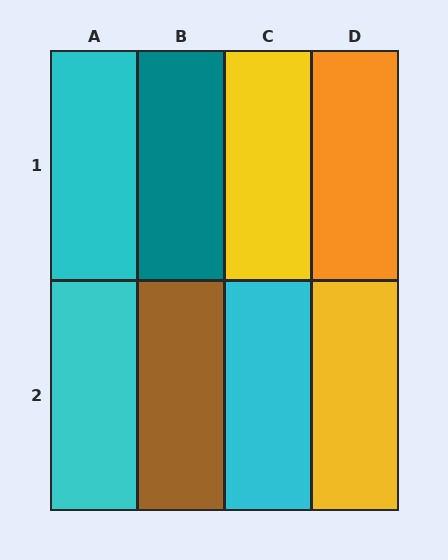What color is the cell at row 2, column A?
Cyan.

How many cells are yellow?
2 cells are yellow.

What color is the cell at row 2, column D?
Yellow.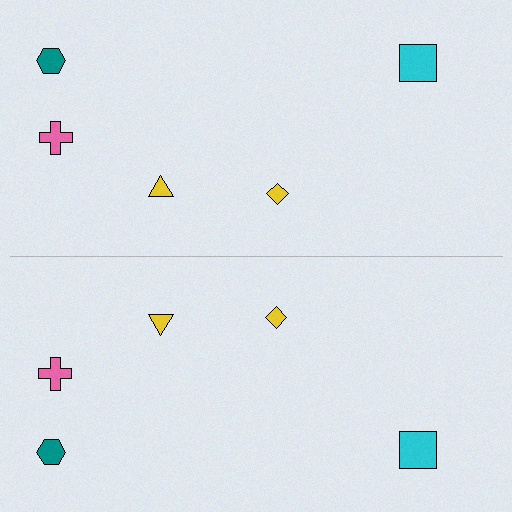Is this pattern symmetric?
Yes, this pattern has bilateral (reflection) symmetry.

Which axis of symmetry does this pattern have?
The pattern has a horizontal axis of symmetry running through the center of the image.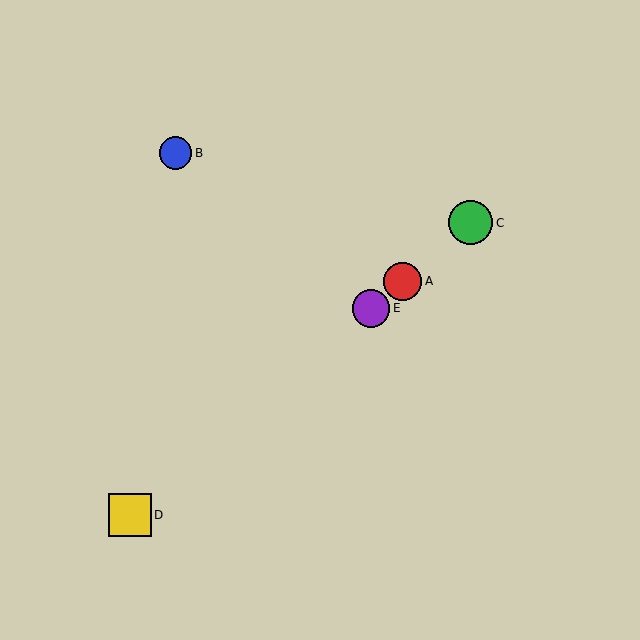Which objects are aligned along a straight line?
Objects A, C, D, E are aligned along a straight line.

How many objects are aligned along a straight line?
4 objects (A, C, D, E) are aligned along a straight line.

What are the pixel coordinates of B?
Object B is at (175, 153).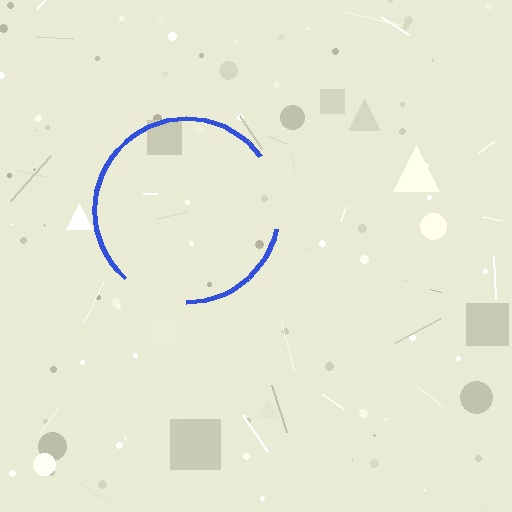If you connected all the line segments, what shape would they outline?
They would outline a circle.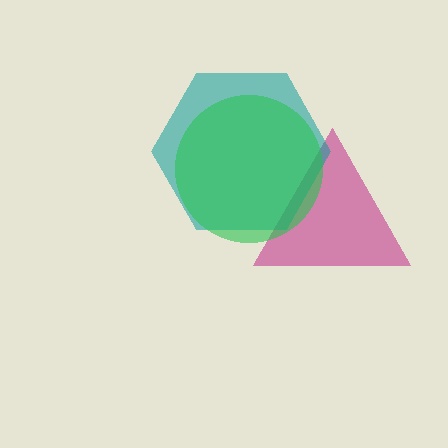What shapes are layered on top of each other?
The layered shapes are: a magenta triangle, a teal hexagon, a green circle.